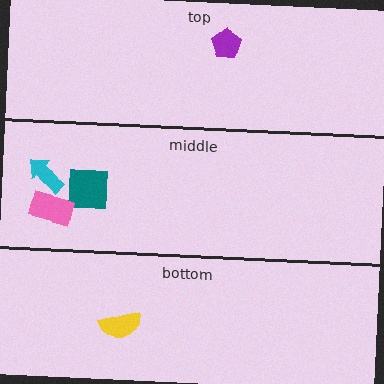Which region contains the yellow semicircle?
The bottom region.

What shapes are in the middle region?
The teal square, the pink rectangle, the cyan arrow.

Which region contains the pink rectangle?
The middle region.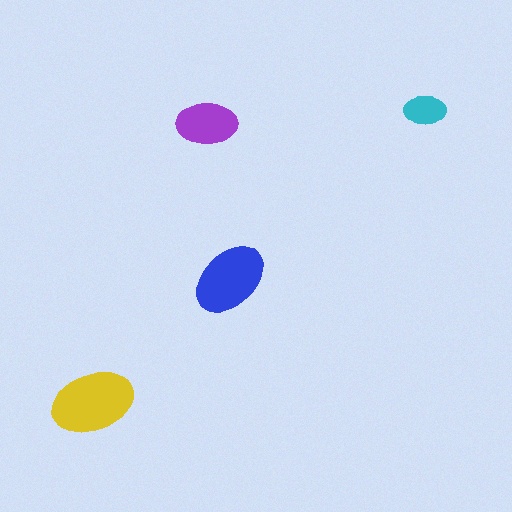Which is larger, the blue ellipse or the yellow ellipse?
The yellow one.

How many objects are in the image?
There are 4 objects in the image.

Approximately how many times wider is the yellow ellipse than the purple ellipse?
About 1.5 times wider.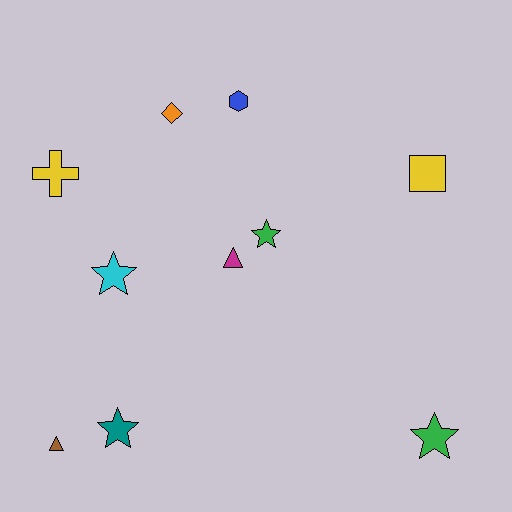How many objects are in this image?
There are 10 objects.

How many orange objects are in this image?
There is 1 orange object.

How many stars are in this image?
There are 4 stars.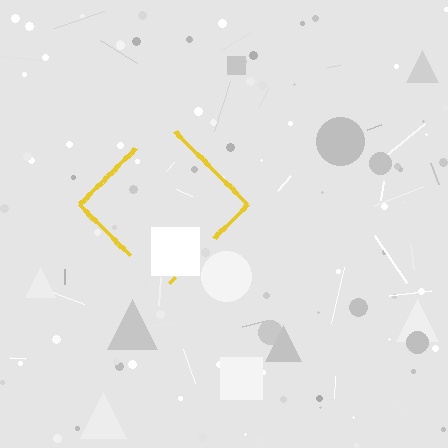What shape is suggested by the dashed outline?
The dashed outline suggests a diamond.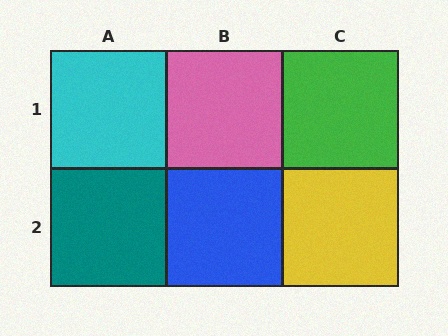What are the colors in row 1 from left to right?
Cyan, pink, green.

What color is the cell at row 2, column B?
Blue.